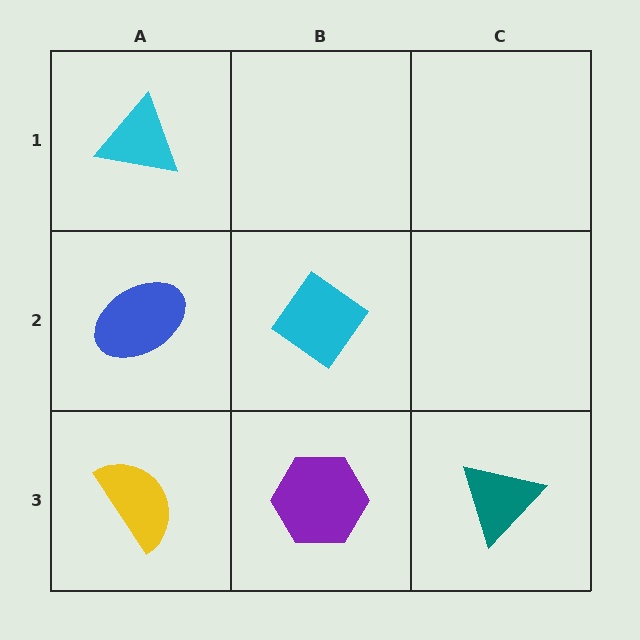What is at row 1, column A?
A cyan triangle.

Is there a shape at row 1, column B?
No, that cell is empty.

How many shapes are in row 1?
1 shape.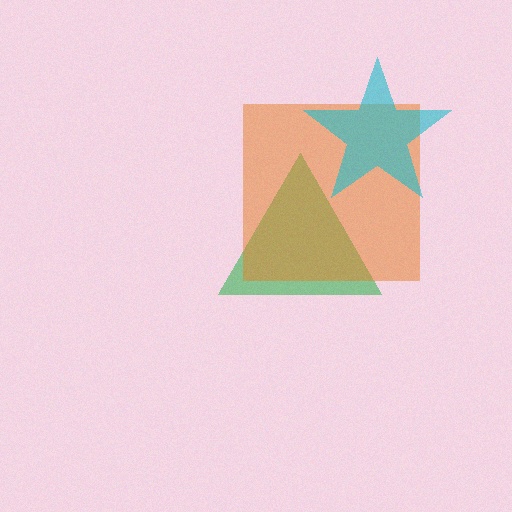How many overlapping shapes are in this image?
There are 3 overlapping shapes in the image.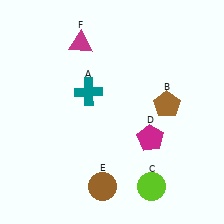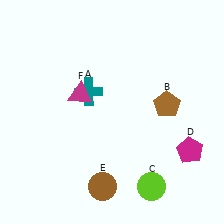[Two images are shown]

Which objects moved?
The objects that moved are: the magenta pentagon (D), the magenta triangle (F).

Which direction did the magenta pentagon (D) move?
The magenta pentagon (D) moved right.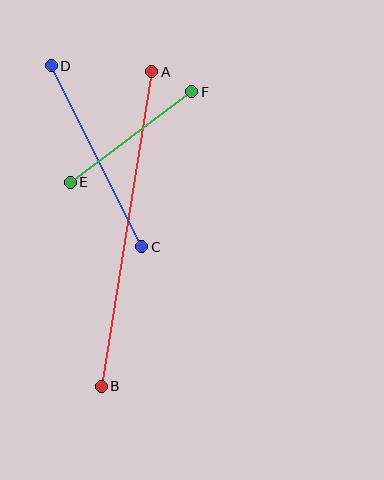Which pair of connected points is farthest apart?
Points A and B are farthest apart.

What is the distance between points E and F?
The distance is approximately 151 pixels.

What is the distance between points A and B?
The distance is approximately 318 pixels.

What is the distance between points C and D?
The distance is approximately 202 pixels.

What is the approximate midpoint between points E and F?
The midpoint is at approximately (131, 137) pixels.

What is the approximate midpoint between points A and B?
The midpoint is at approximately (127, 229) pixels.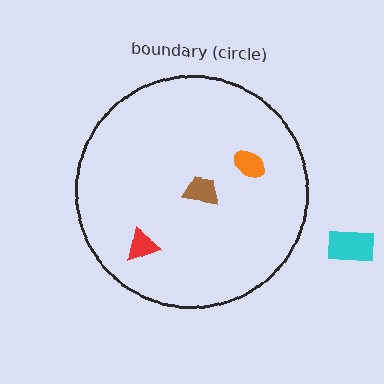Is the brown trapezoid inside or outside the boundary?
Inside.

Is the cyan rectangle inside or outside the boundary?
Outside.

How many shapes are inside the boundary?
3 inside, 1 outside.